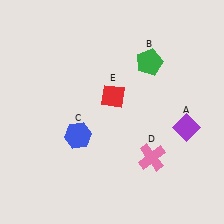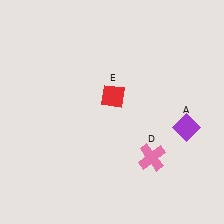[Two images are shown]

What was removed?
The green pentagon (B), the blue hexagon (C) were removed in Image 2.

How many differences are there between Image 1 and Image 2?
There are 2 differences between the two images.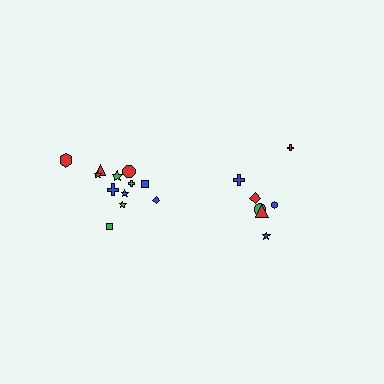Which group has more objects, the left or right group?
The left group.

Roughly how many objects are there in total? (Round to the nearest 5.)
Roughly 20 objects in total.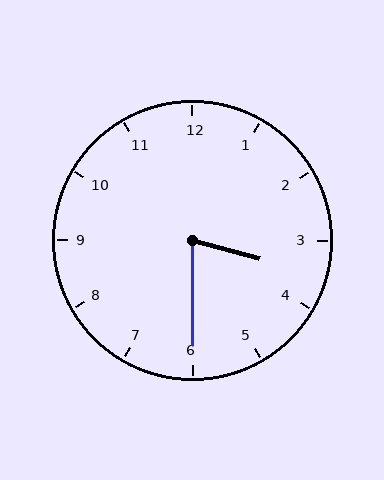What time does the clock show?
3:30.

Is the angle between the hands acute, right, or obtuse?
It is acute.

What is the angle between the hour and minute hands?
Approximately 75 degrees.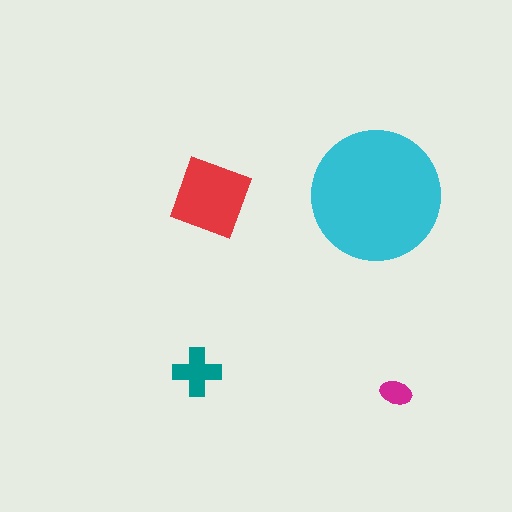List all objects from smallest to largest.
The magenta ellipse, the teal cross, the red square, the cyan circle.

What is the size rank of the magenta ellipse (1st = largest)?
4th.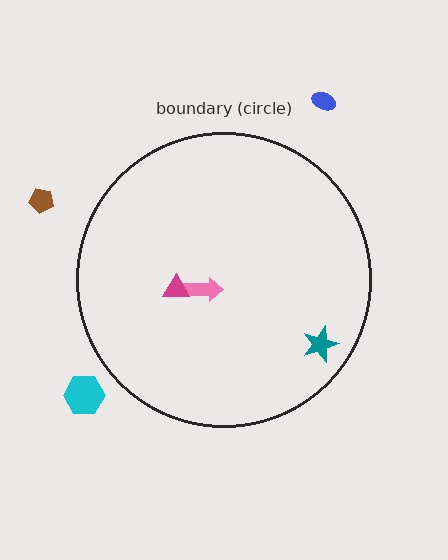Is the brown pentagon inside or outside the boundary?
Outside.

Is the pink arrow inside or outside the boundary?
Inside.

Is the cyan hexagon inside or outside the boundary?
Outside.